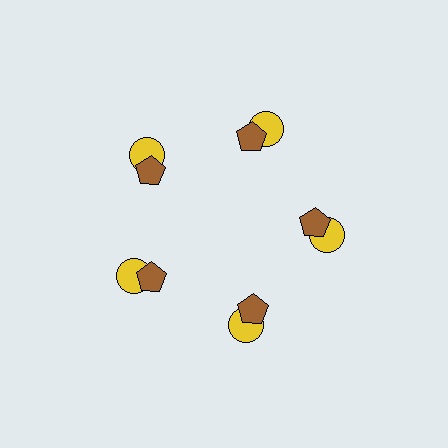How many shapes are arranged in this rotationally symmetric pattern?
There are 10 shapes, arranged in 5 groups of 2.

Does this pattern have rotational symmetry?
Yes, this pattern has 5-fold rotational symmetry. It looks the same after rotating 72 degrees around the center.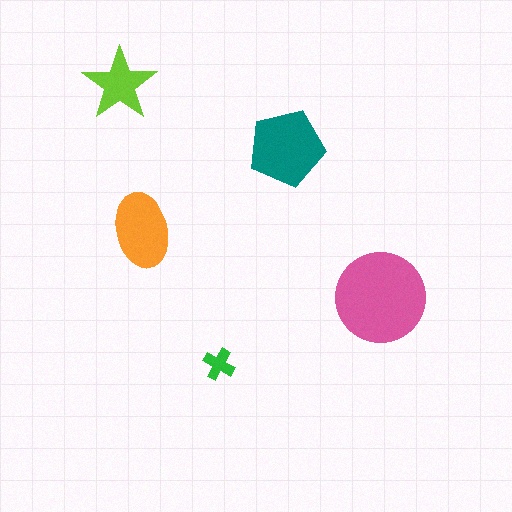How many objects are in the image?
There are 5 objects in the image.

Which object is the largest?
The pink circle.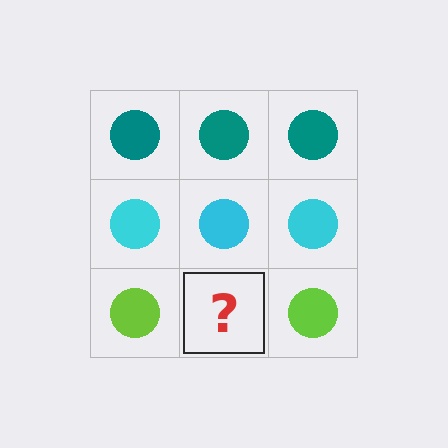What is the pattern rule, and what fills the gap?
The rule is that each row has a consistent color. The gap should be filled with a lime circle.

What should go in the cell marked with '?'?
The missing cell should contain a lime circle.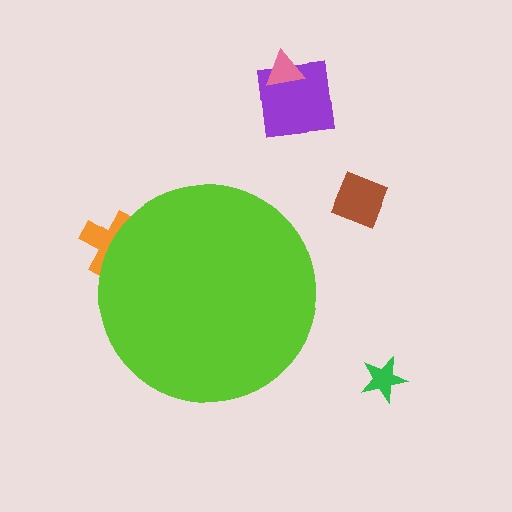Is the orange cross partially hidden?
Yes, the orange cross is partially hidden behind the lime circle.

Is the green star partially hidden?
No, the green star is fully visible.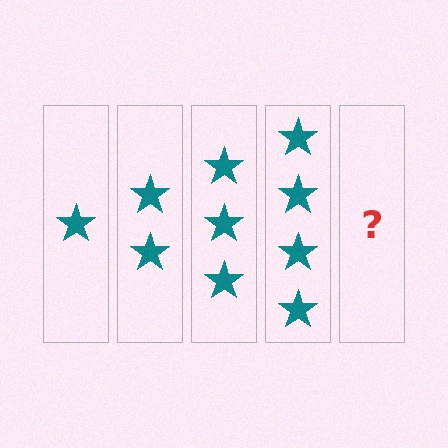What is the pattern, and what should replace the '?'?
The pattern is that each step adds one more star. The '?' should be 5 stars.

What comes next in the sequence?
The next element should be 5 stars.